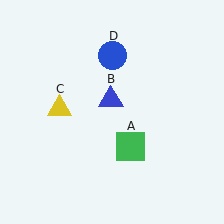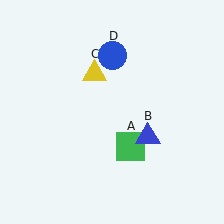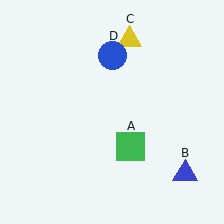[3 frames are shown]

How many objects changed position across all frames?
2 objects changed position: blue triangle (object B), yellow triangle (object C).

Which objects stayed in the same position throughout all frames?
Green square (object A) and blue circle (object D) remained stationary.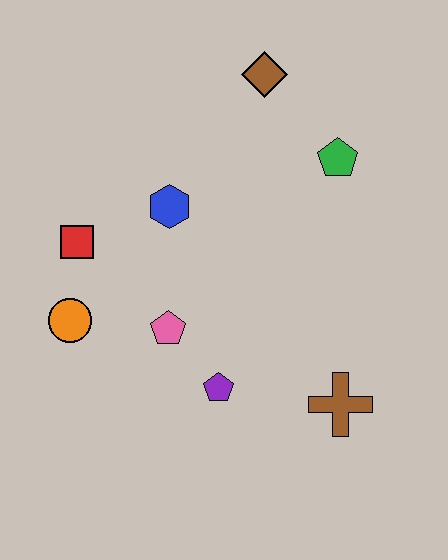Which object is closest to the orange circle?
The red square is closest to the orange circle.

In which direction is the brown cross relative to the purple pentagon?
The brown cross is to the right of the purple pentagon.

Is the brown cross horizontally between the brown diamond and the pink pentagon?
No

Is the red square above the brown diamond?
No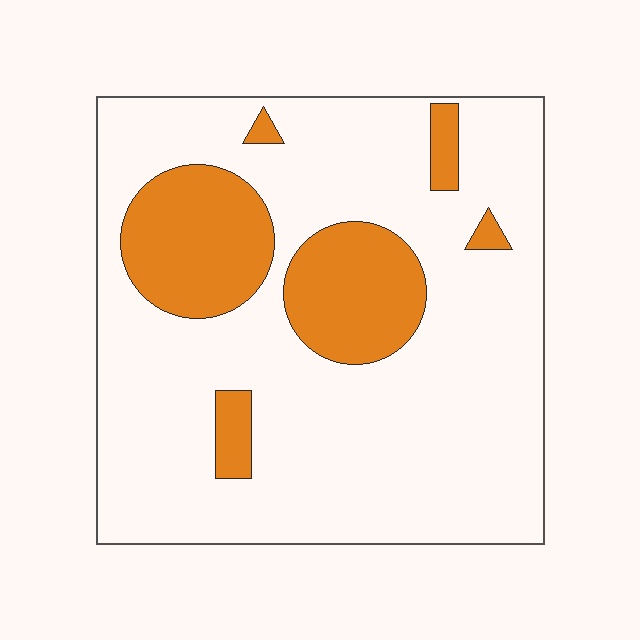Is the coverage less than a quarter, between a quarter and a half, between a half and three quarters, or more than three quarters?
Less than a quarter.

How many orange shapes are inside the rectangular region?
6.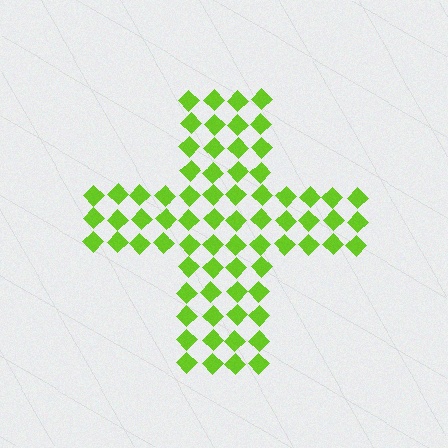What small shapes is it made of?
It is made of small diamonds.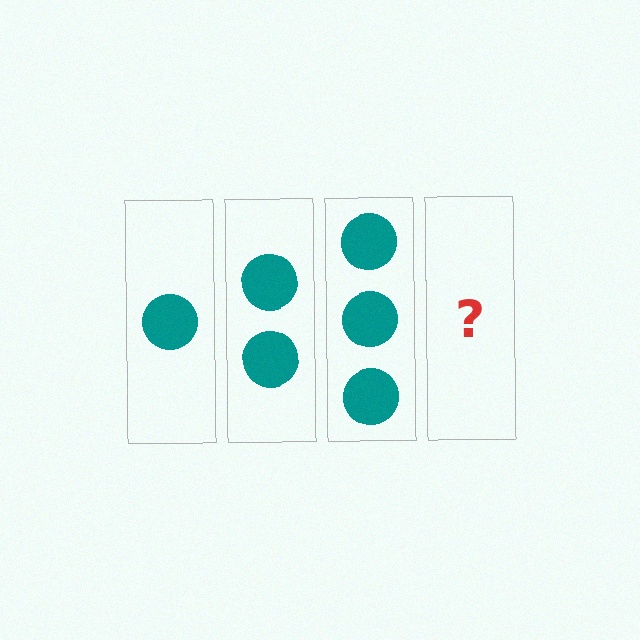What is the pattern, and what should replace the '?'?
The pattern is that each step adds one more circle. The '?' should be 4 circles.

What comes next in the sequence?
The next element should be 4 circles.